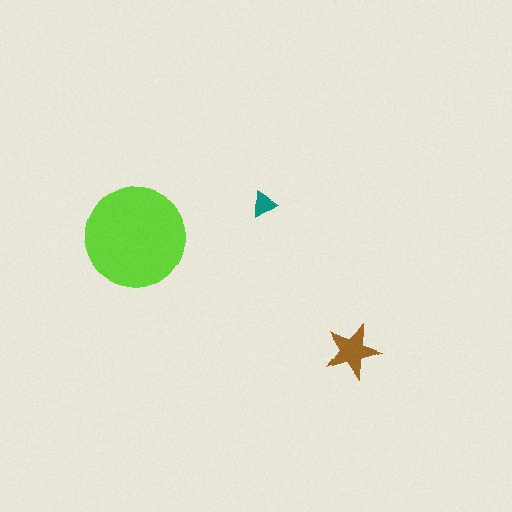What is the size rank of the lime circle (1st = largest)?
1st.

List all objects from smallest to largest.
The teal triangle, the brown star, the lime circle.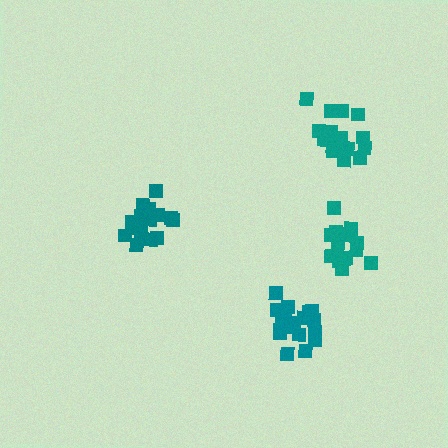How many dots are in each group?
Group 1: 15 dots, Group 2: 19 dots, Group 3: 18 dots, Group 4: 15 dots (67 total).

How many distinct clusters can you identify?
There are 4 distinct clusters.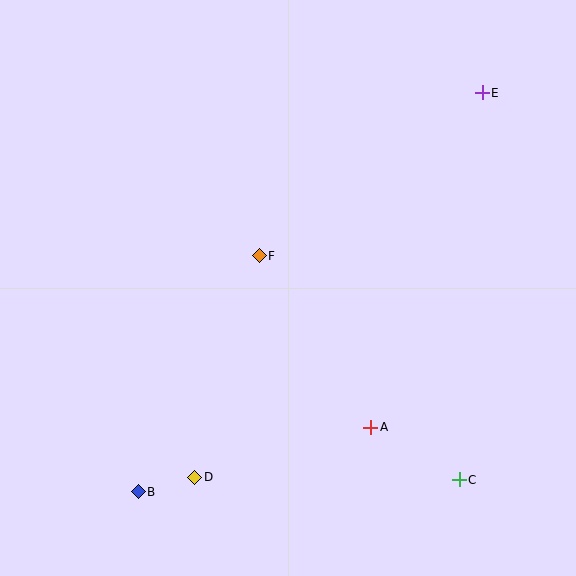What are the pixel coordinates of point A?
Point A is at (371, 427).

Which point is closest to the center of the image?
Point F at (259, 256) is closest to the center.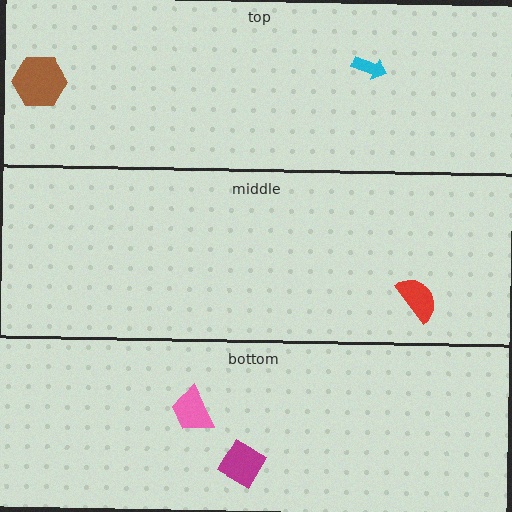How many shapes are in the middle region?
1.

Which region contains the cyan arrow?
The top region.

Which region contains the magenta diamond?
The bottom region.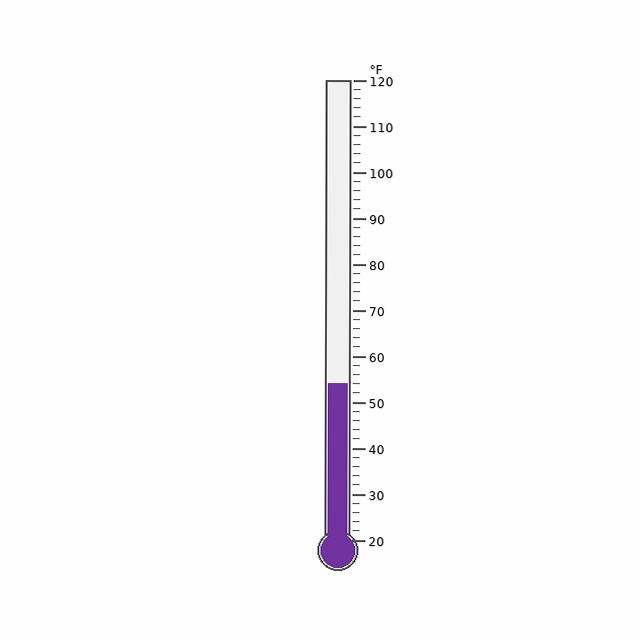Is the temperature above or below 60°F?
The temperature is below 60°F.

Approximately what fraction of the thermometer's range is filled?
The thermometer is filled to approximately 35% of its range.